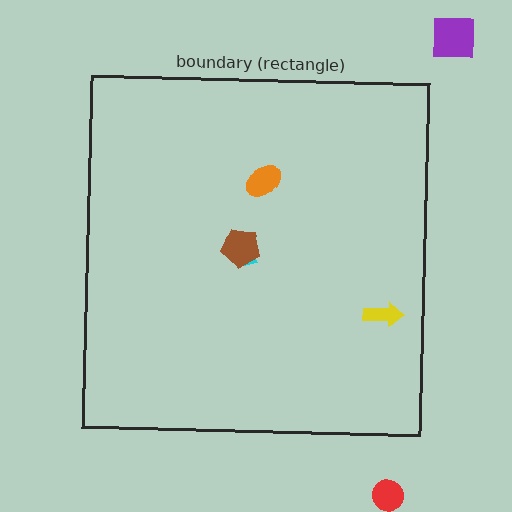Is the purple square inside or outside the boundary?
Outside.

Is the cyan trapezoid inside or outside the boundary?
Inside.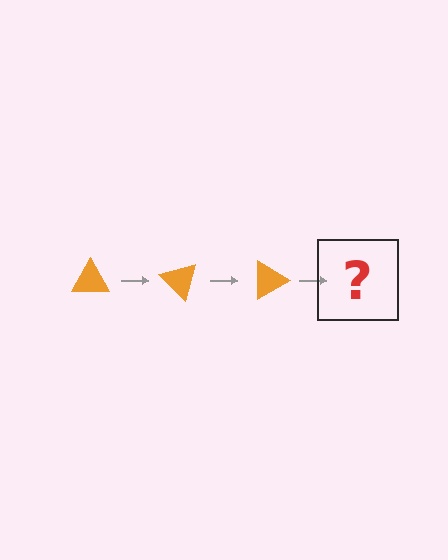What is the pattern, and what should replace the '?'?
The pattern is that the triangle rotates 45 degrees each step. The '?' should be an orange triangle rotated 135 degrees.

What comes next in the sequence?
The next element should be an orange triangle rotated 135 degrees.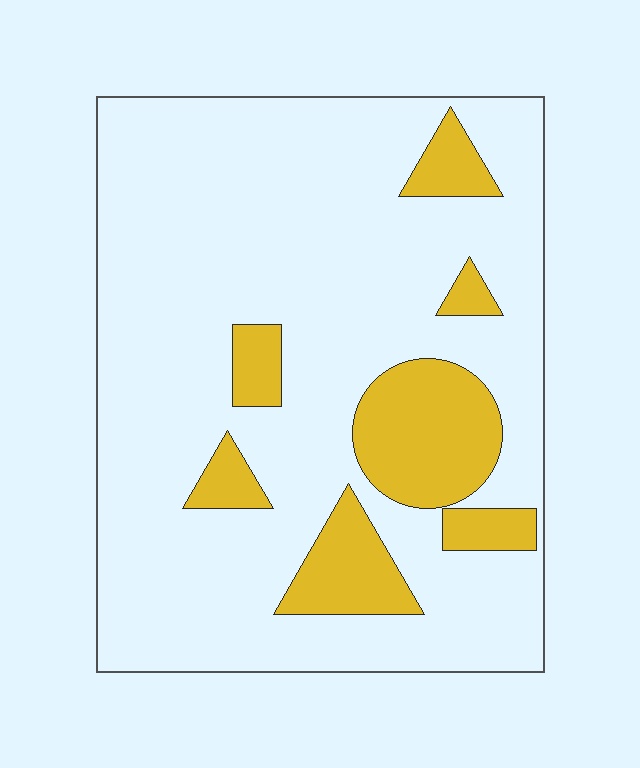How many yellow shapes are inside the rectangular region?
7.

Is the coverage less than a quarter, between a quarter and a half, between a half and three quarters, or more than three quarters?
Less than a quarter.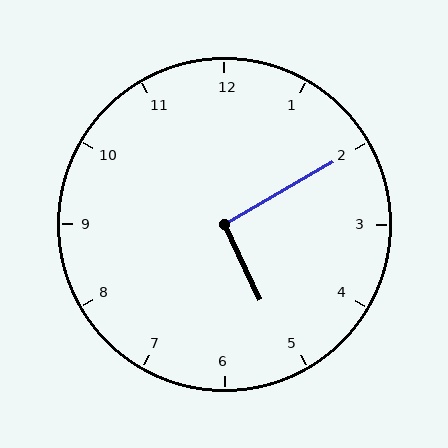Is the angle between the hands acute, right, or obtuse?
It is right.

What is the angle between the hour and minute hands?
Approximately 95 degrees.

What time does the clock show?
5:10.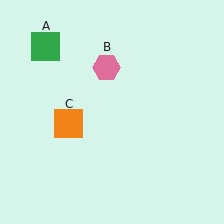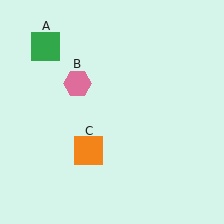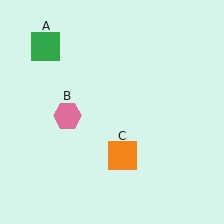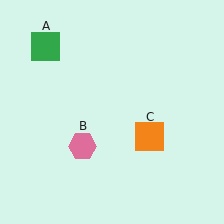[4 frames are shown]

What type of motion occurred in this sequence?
The pink hexagon (object B), orange square (object C) rotated counterclockwise around the center of the scene.